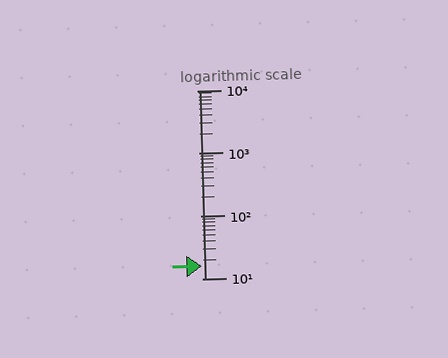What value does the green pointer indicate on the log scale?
The pointer indicates approximately 16.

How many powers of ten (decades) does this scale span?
The scale spans 3 decades, from 10 to 10000.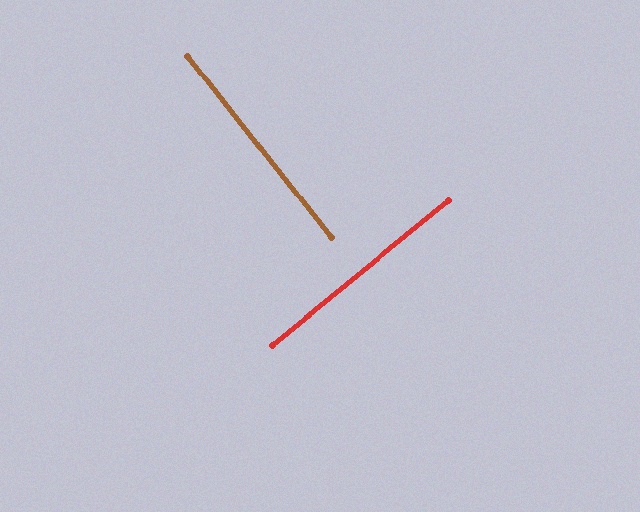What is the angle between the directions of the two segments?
Approximately 89 degrees.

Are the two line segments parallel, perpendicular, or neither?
Perpendicular — they meet at approximately 89°.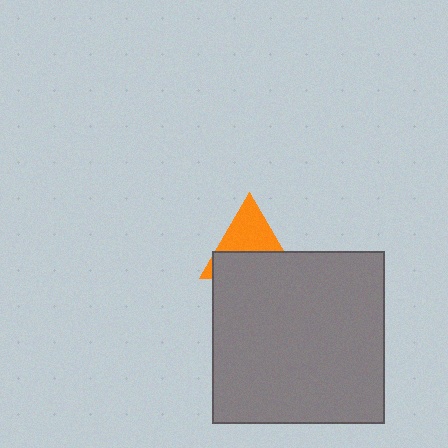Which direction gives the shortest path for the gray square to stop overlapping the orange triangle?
Moving down gives the shortest separation.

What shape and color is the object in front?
The object in front is a gray square.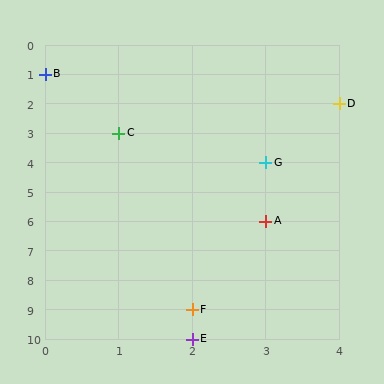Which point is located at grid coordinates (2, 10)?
Point E is at (2, 10).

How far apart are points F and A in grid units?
Points F and A are 1 column and 3 rows apart (about 3.2 grid units diagonally).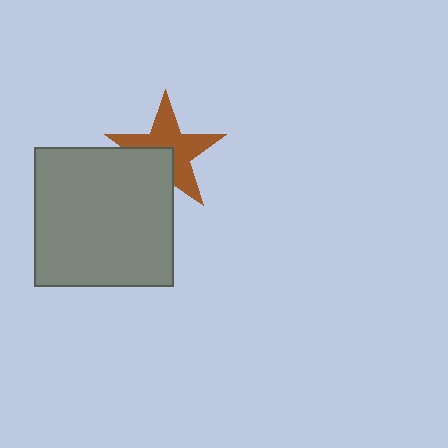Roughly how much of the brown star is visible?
Most of it is visible (roughly 66%).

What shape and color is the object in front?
The object in front is a gray square.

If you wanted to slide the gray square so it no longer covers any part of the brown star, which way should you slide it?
Slide it toward the lower-left — that is the most direct way to separate the two shapes.